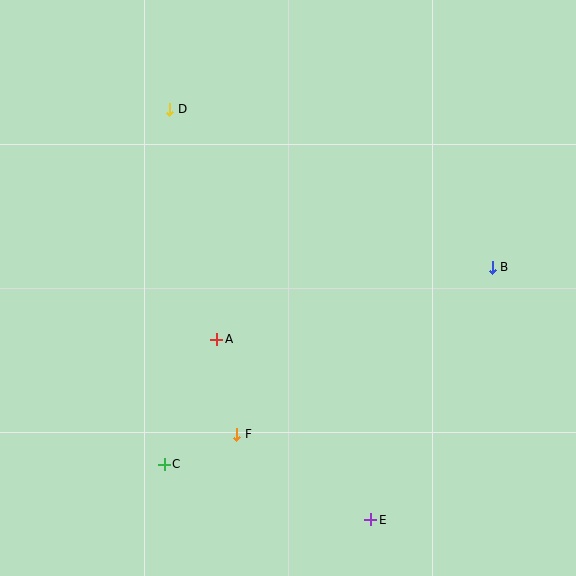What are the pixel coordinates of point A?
Point A is at (217, 339).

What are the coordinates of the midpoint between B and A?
The midpoint between B and A is at (355, 303).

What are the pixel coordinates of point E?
Point E is at (371, 520).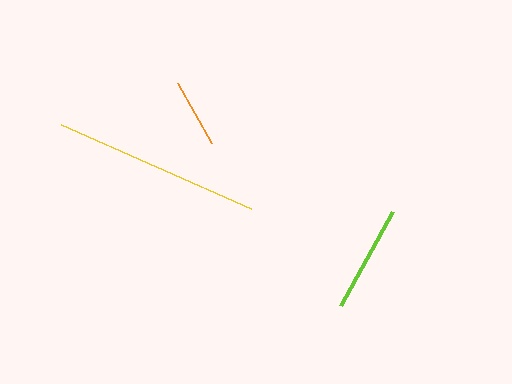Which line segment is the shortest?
The orange line is the shortest at approximately 68 pixels.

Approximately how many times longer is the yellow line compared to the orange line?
The yellow line is approximately 3.0 times the length of the orange line.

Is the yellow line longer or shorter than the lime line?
The yellow line is longer than the lime line.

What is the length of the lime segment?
The lime segment is approximately 108 pixels long.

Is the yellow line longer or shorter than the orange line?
The yellow line is longer than the orange line.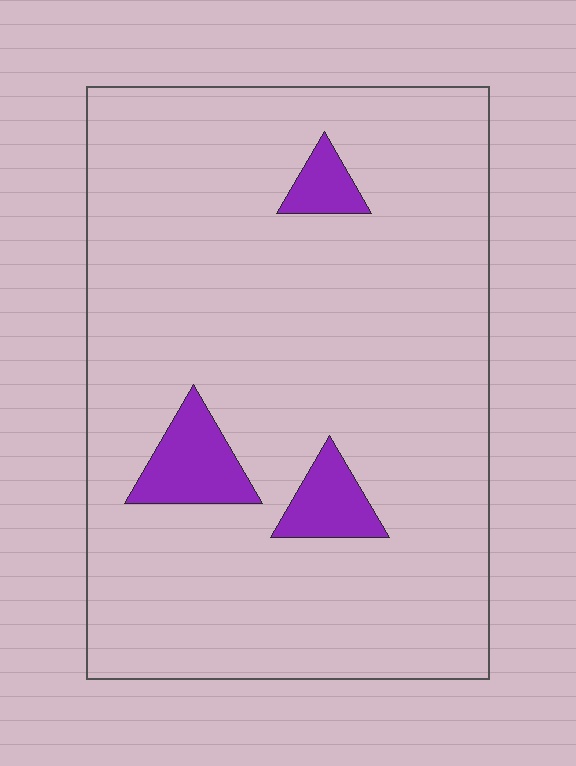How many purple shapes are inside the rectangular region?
3.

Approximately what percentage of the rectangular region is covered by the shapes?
Approximately 10%.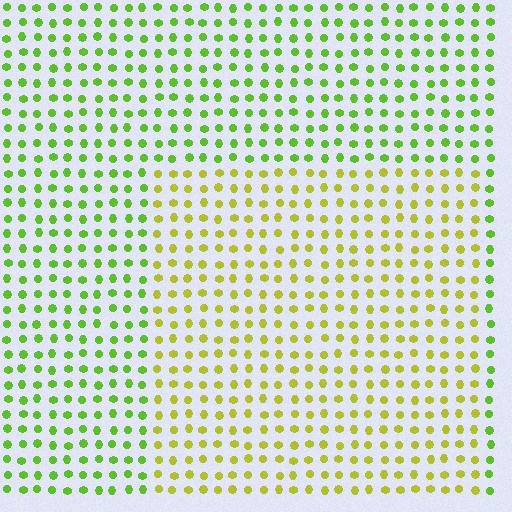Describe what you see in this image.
The image is filled with small lime elements in a uniform arrangement. A rectangle-shaped region is visible where the elements are tinted to a slightly different hue, forming a subtle color boundary.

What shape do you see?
I see a rectangle.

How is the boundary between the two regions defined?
The boundary is defined purely by a slight shift in hue (about 34 degrees). Spacing, size, and orientation are identical on both sides.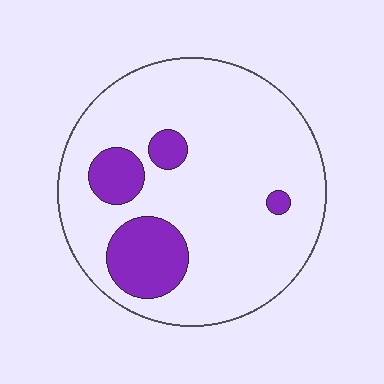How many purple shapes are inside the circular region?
4.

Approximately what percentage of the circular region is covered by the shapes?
Approximately 15%.